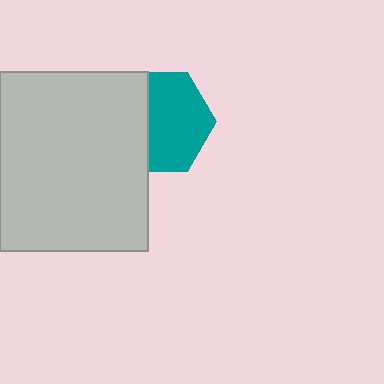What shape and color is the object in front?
The object in front is a light gray rectangle.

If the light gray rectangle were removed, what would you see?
You would see the complete teal hexagon.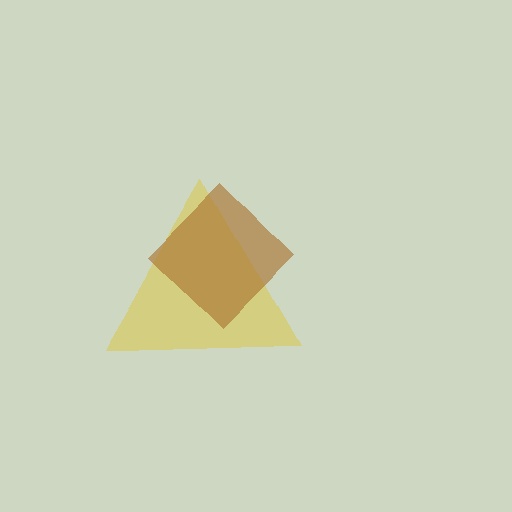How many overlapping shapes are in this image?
There are 2 overlapping shapes in the image.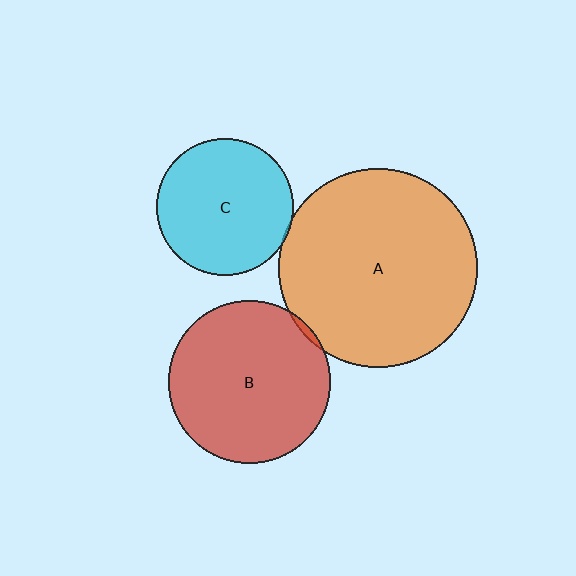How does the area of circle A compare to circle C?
Approximately 2.1 times.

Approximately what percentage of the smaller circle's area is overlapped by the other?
Approximately 5%.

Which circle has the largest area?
Circle A (orange).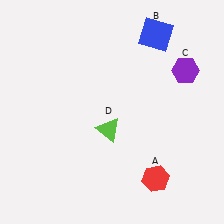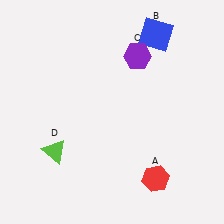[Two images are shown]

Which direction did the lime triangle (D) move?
The lime triangle (D) moved left.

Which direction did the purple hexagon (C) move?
The purple hexagon (C) moved left.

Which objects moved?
The objects that moved are: the purple hexagon (C), the lime triangle (D).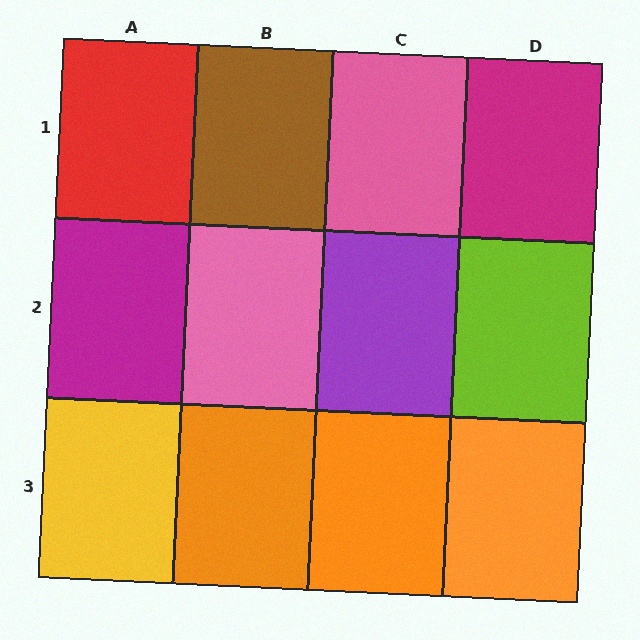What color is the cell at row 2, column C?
Purple.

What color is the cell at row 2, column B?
Pink.